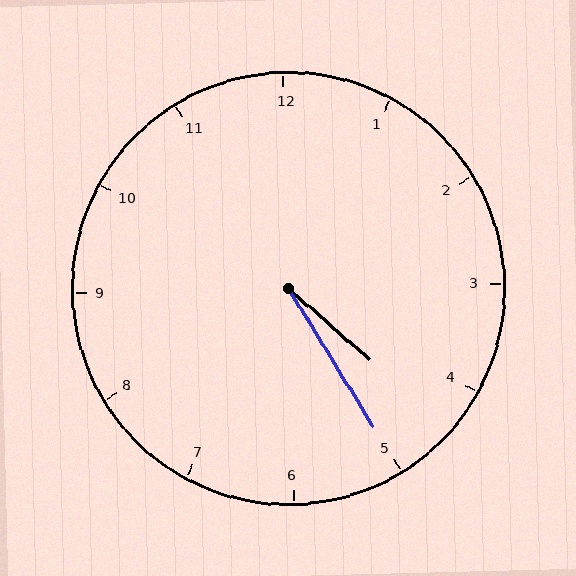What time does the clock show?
4:25.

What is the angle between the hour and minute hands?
Approximately 18 degrees.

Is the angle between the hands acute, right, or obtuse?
It is acute.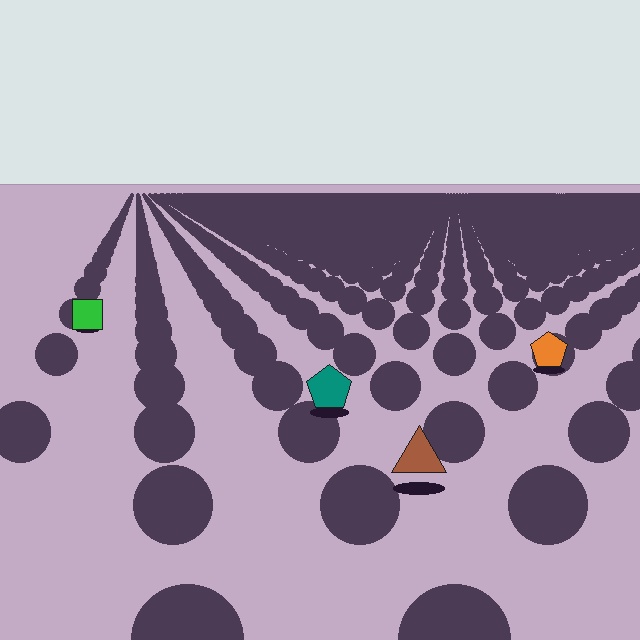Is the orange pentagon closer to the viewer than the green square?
Yes. The orange pentagon is closer — you can tell from the texture gradient: the ground texture is coarser near it.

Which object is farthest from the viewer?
The green square is farthest from the viewer. It appears smaller and the ground texture around it is denser.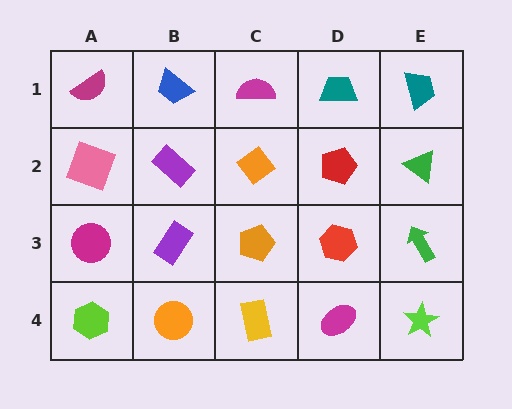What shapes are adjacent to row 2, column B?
A blue trapezoid (row 1, column B), a purple rectangle (row 3, column B), a pink square (row 2, column A), an orange diamond (row 2, column C).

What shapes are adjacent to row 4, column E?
A green arrow (row 3, column E), a magenta ellipse (row 4, column D).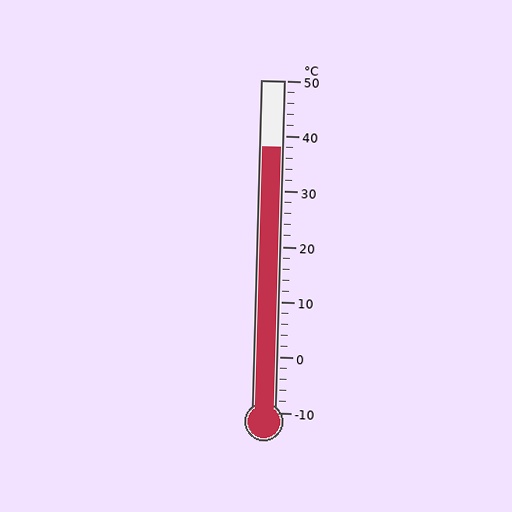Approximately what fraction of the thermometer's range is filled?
The thermometer is filled to approximately 80% of its range.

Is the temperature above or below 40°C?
The temperature is below 40°C.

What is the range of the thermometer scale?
The thermometer scale ranges from -10°C to 50°C.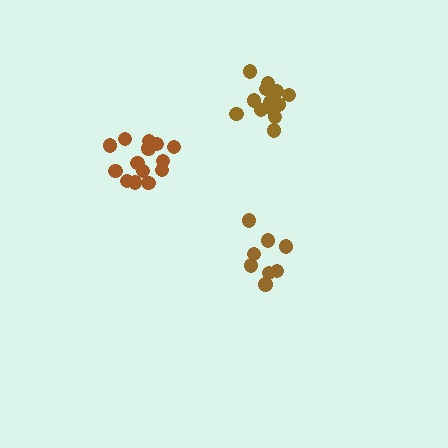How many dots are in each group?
Group 1: 14 dots, Group 2: 8 dots, Group 3: 14 dots (36 total).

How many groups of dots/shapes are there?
There are 3 groups.